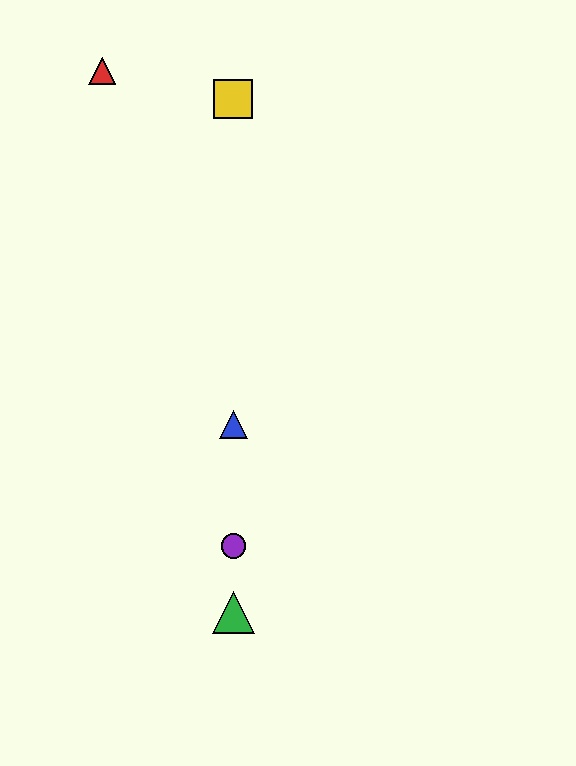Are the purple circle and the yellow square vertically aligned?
Yes, both are at x≈233.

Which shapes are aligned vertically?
The blue triangle, the green triangle, the yellow square, the purple circle are aligned vertically.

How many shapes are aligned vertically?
4 shapes (the blue triangle, the green triangle, the yellow square, the purple circle) are aligned vertically.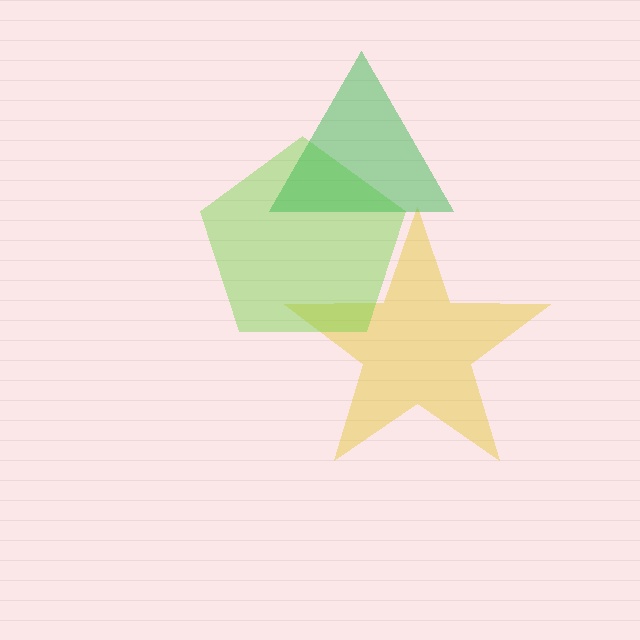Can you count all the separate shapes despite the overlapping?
Yes, there are 3 separate shapes.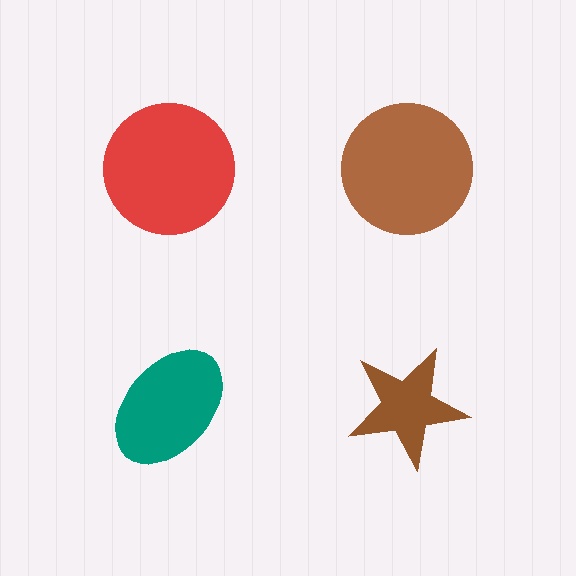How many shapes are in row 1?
2 shapes.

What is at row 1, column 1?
A red circle.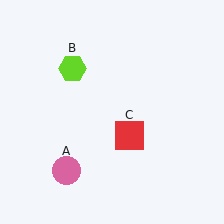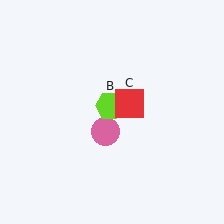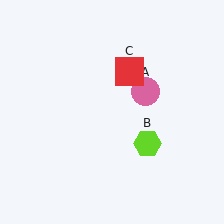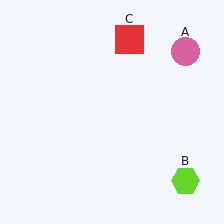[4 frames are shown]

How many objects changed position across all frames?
3 objects changed position: pink circle (object A), lime hexagon (object B), red square (object C).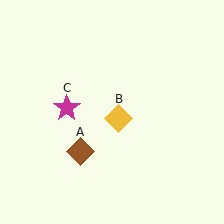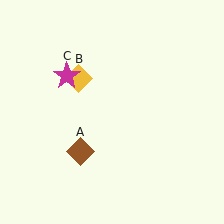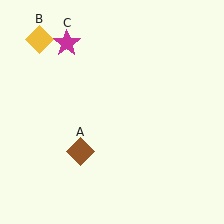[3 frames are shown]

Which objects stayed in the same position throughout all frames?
Brown diamond (object A) remained stationary.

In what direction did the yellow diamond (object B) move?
The yellow diamond (object B) moved up and to the left.